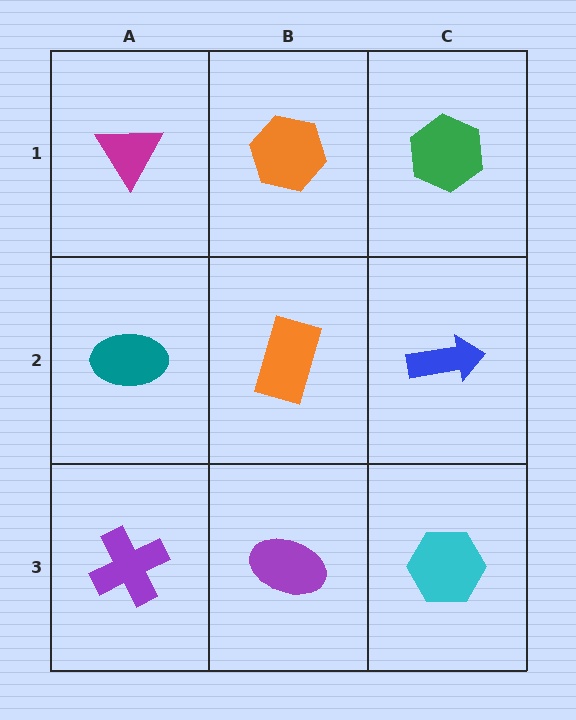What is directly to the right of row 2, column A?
An orange rectangle.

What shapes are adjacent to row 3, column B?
An orange rectangle (row 2, column B), a purple cross (row 3, column A), a cyan hexagon (row 3, column C).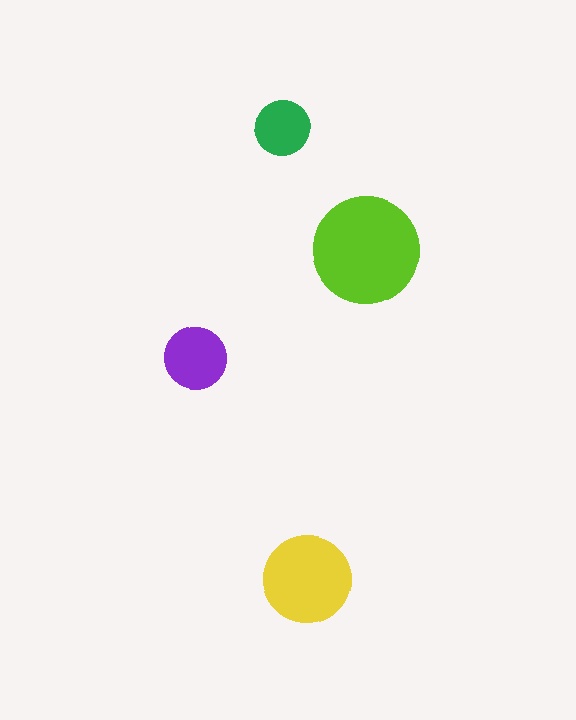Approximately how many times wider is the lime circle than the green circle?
About 2 times wider.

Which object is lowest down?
The yellow circle is bottommost.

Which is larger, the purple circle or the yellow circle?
The yellow one.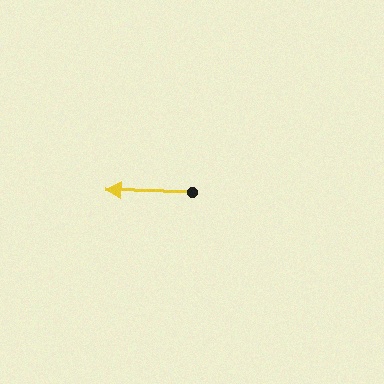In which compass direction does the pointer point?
West.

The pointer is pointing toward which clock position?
Roughly 9 o'clock.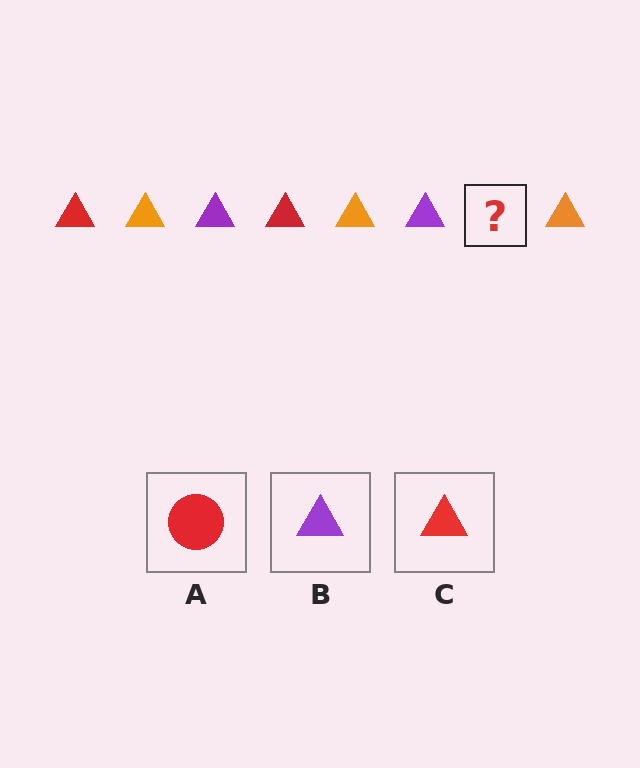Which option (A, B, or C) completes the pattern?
C.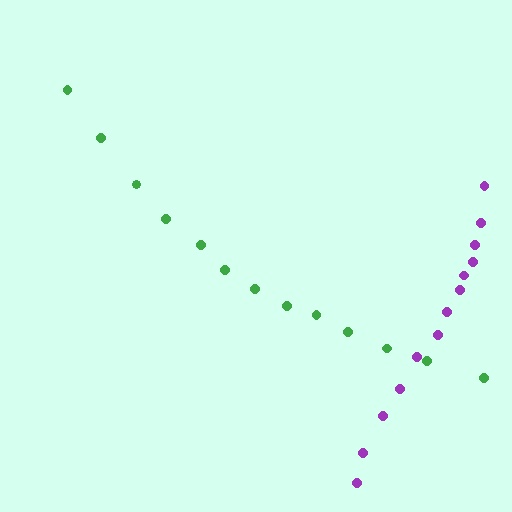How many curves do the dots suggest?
There are 2 distinct paths.